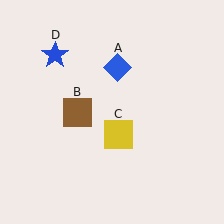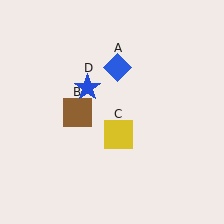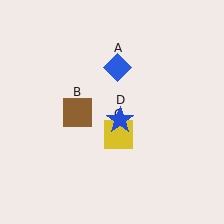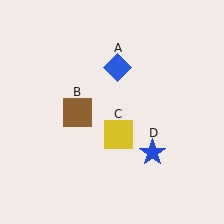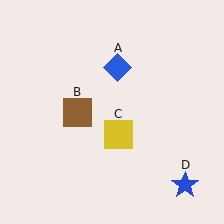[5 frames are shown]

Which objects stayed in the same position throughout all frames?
Blue diamond (object A) and brown square (object B) and yellow square (object C) remained stationary.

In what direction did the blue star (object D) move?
The blue star (object D) moved down and to the right.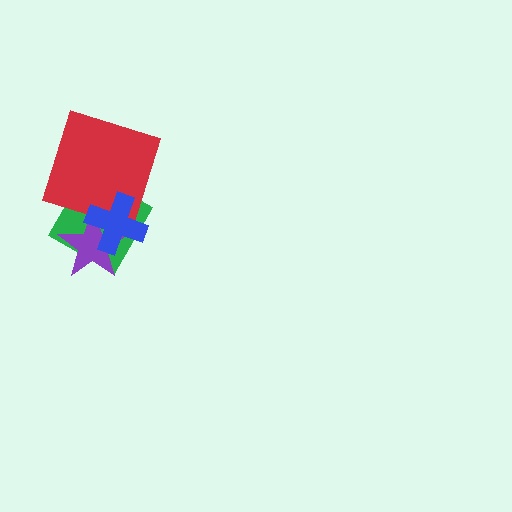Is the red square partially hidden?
Yes, it is partially covered by another shape.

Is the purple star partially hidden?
Yes, it is partially covered by another shape.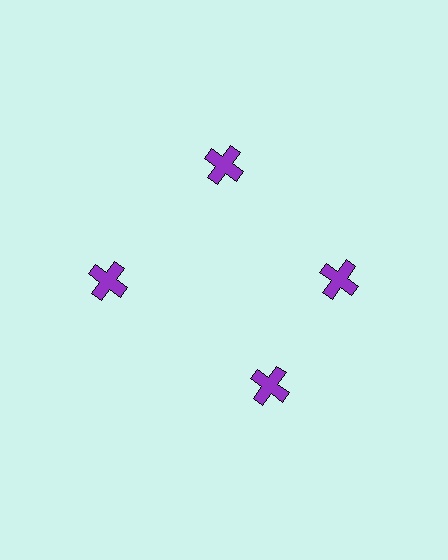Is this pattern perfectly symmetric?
No. The 4 purple crosses are arranged in a ring, but one element near the 6 o'clock position is rotated out of alignment along the ring, breaking the 4-fold rotational symmetry.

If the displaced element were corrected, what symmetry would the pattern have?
It would have 4-fold rotational symmetry — the pattern would map onto itself every 90 degrees.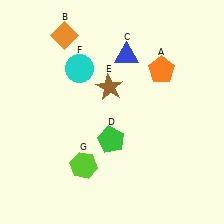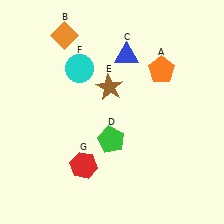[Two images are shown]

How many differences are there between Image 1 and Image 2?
There is 1 difference between the two images.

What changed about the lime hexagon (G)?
In Image 1, G is lime. In Image 2, it changed to red.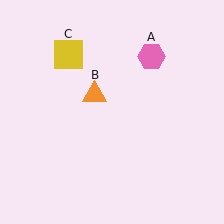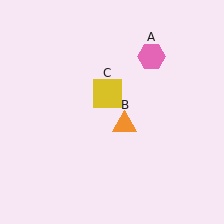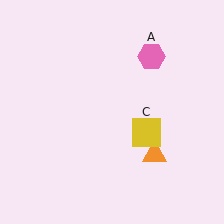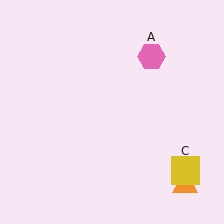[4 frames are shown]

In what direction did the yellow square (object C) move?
The yellow square (object C) moved down and to the right.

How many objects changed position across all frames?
2 objects changed position: orange triangle (object B), yellow square (object C).